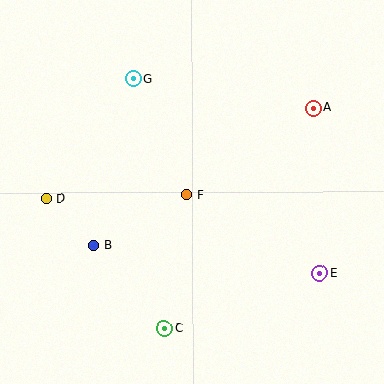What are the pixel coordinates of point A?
Point A is at (313, 108).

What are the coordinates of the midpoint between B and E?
The midpoint between B and E is at (207, 260).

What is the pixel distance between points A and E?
The distance between A and E is 166 pixels.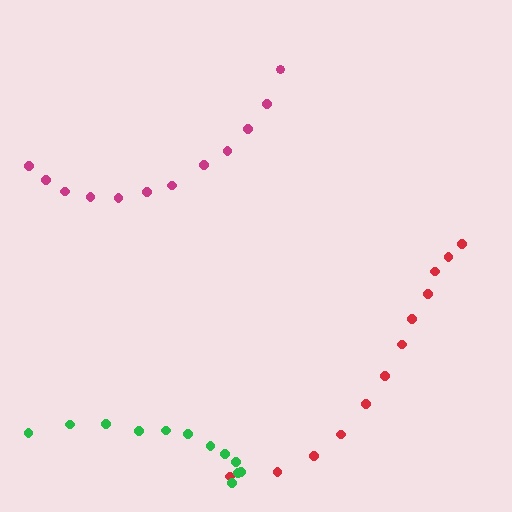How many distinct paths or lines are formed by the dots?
There are 3 distinct paths.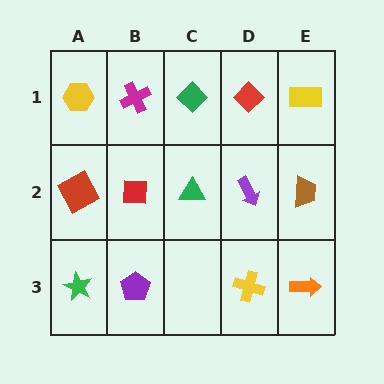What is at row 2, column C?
A green triangle.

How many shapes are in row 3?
4 shapes.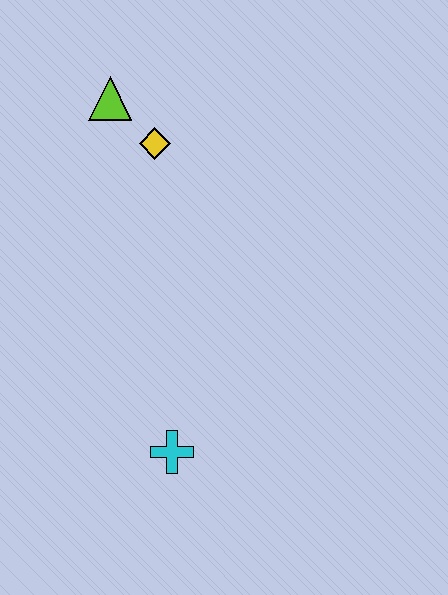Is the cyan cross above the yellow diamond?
No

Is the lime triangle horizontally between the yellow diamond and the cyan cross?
No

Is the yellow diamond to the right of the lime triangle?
Yes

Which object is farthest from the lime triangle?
The cyan cross is farthest from the lime triangle.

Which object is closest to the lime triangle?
The yellow diamond is closest to the lime triangle.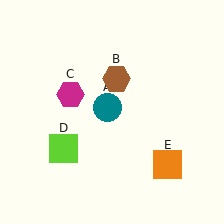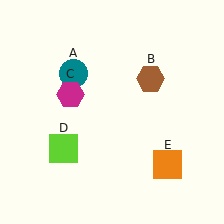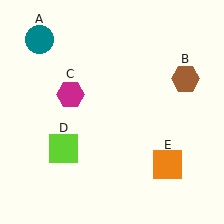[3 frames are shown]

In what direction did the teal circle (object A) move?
The teal circle (object A) moved up and to the left.